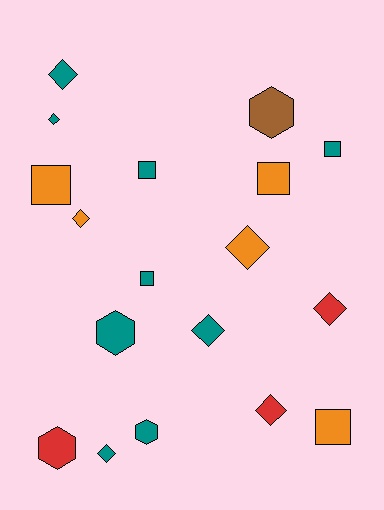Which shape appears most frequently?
Diamond, with 8 objects.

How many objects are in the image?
There are 18 objects.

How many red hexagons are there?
There is 1 red hexagon.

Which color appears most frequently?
Teal, with 9 objects.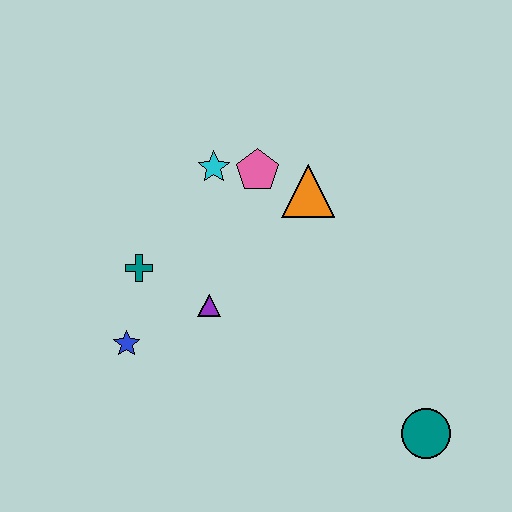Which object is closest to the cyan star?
The pink pentagon is closest to the cyan star.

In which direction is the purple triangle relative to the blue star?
The purple triangle is to the right of the blue star.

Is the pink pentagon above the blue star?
Yes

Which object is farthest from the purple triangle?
The teal circle is farthest from the purple triangle.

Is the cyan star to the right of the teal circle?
No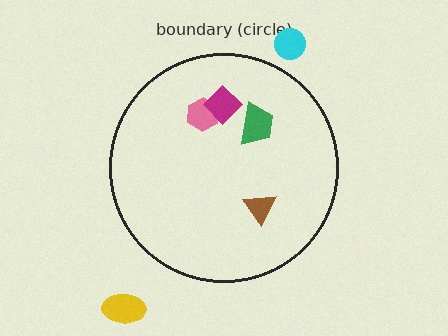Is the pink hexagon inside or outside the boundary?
Inside.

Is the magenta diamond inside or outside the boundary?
Inside.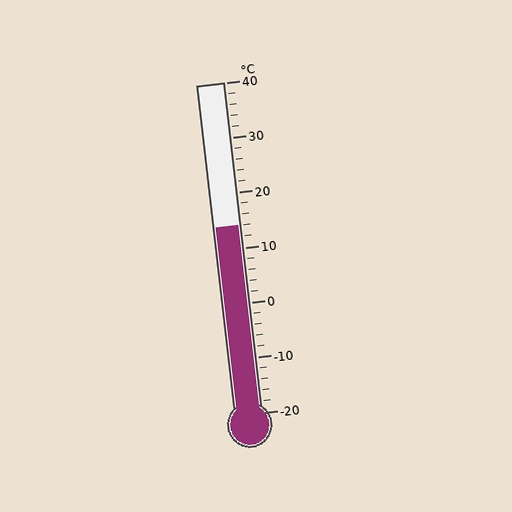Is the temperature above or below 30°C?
The temperature is below 30°C.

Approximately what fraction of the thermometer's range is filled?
The thermometer is filled to approximately 55% of its range.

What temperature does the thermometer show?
The thermometer shows approximately 14°C.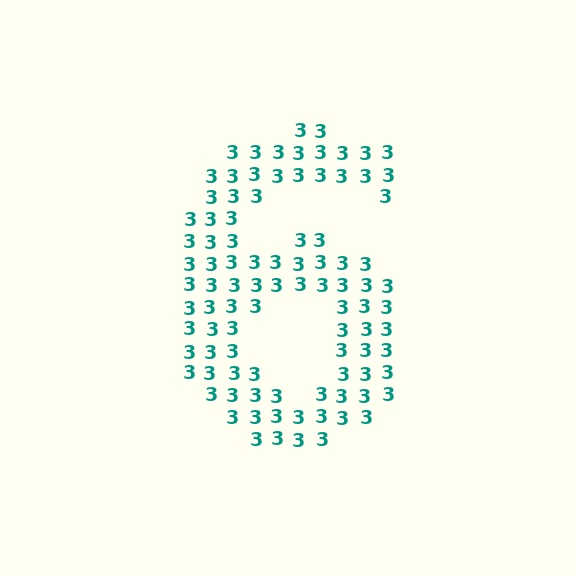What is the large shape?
The large shape is the digit 6.